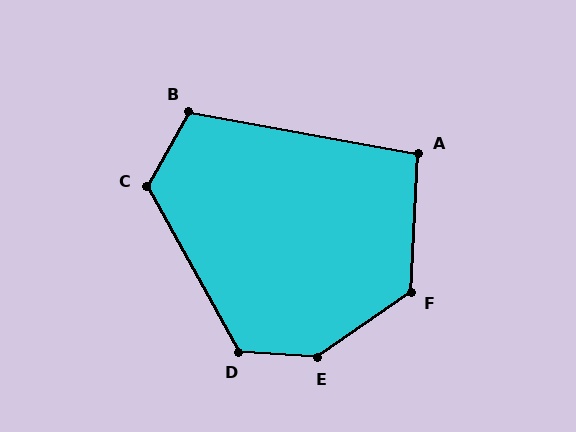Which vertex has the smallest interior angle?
A, at approximately 97 degrees.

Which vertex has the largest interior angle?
E, at approximately 141 degrees.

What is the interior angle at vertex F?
Approximately 128 degrees (obtuse).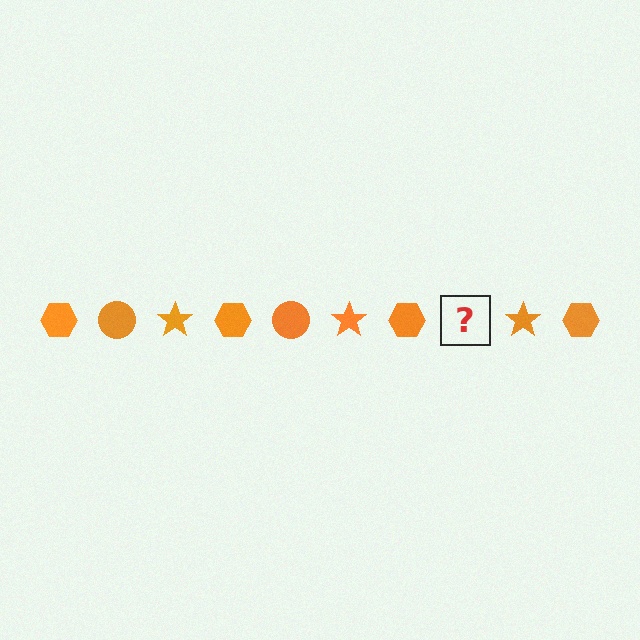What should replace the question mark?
The question mark should be replaced with an orange circle.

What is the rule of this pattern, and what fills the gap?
The rule is that the pattern cycles through hexagon, circle, star shapes in orange. The gap should be filled with an orange circle.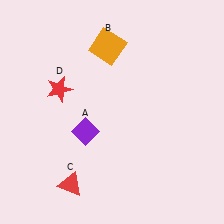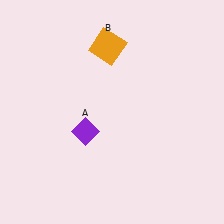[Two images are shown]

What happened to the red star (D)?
The red star (D) was removed in Image 2. It was in the top-left area of Image 1.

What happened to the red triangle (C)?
The red triangle (C) was removed in Image 2. It was in the bottom-left area of Image 1.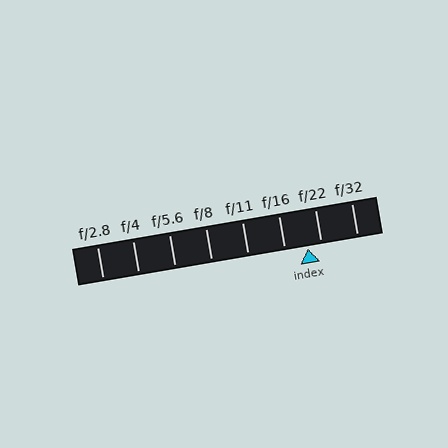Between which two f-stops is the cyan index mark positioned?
The index mark is between f/16 and f/22.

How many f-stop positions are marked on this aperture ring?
There are 8 f-stop positions marked.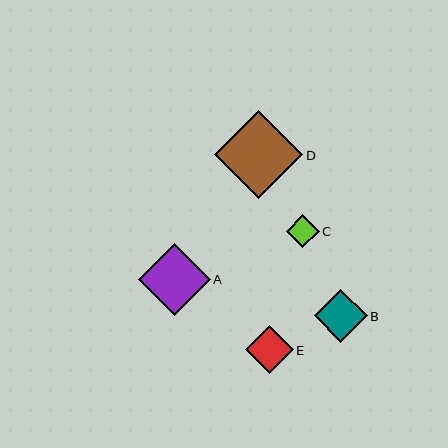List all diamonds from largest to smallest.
From largest to smallest: D, A, B, E, C.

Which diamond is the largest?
Diamond D is the largest with a size of approximately 88 pixels.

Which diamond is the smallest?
Diamond C is the smallest with a size of approximately 33 pixels.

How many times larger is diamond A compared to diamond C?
Diamond A is approximately 2.2 times the size of diamond C.